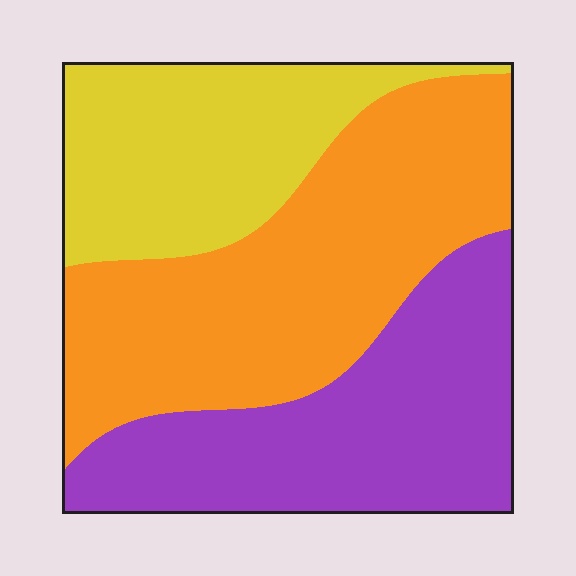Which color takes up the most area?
Orange, at roughly 40%.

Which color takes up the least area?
Yellow, at roughly 25%.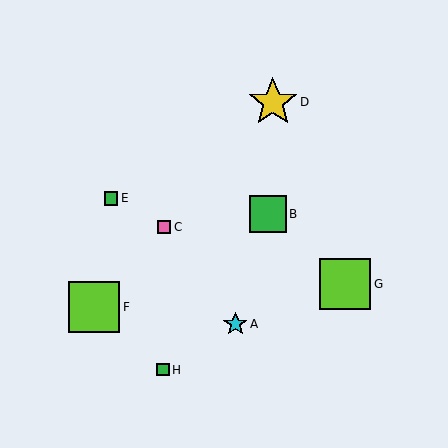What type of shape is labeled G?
Shape G is a lime square.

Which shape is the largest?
The lime square (labeled G) is the largest.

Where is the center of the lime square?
The center of the lime square is at (94, 307).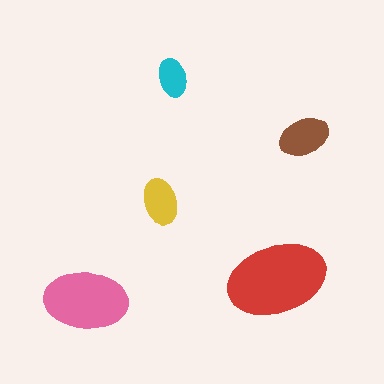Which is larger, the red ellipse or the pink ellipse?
The red one.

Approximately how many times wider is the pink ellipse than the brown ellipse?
About 1.5 times wider.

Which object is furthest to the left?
The pink ellipse is leftmost.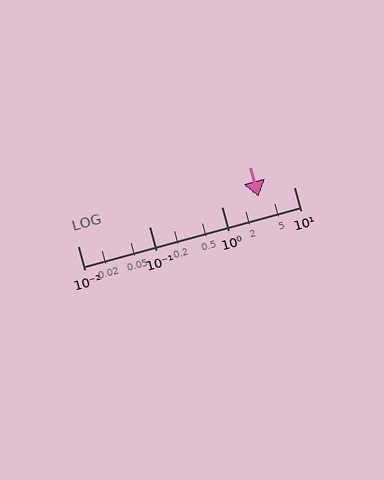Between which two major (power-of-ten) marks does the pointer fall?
The pointer is between 1 and 10.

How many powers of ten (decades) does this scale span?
The scale spans 3 decades, from 0.01 to 10.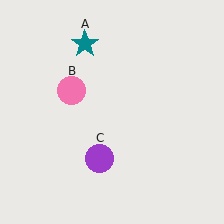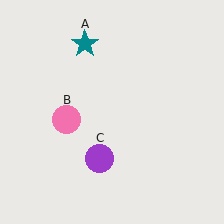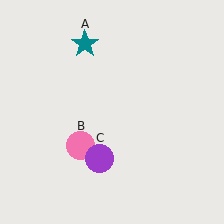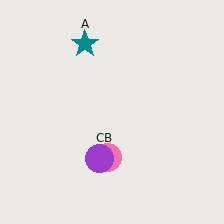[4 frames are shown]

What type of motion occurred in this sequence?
The pink circle (object B) rotated counterclockwise around the center of the scene.